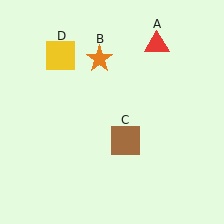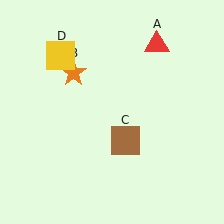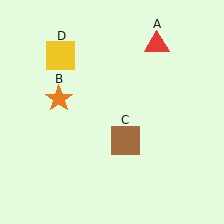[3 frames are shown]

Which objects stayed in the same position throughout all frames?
Red triangle (object A) and brown square (object C) and yellow square (object D) remained stationary.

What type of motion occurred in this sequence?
The orange star (object B) rotated counterclockwise around the center of the scene.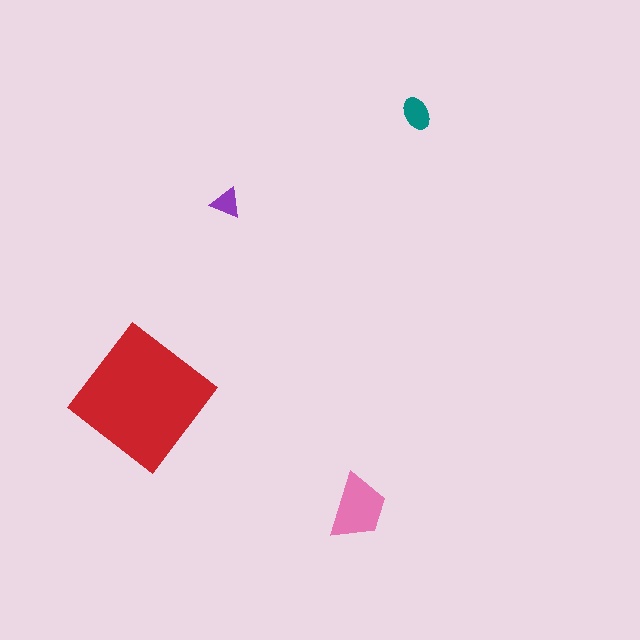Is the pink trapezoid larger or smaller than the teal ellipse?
Larger.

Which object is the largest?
The red diamond.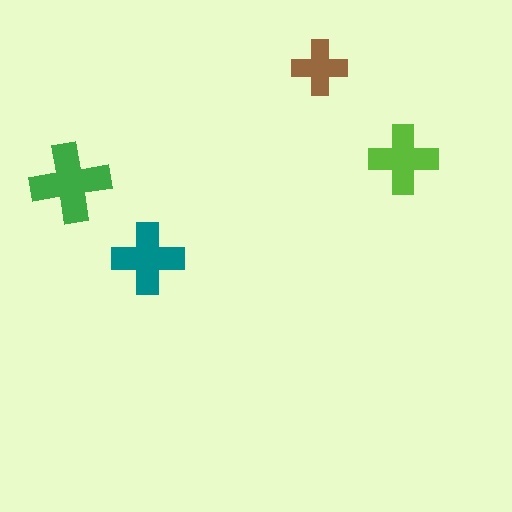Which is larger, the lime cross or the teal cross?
The teal one.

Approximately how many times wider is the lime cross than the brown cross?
About 1.5 times wider.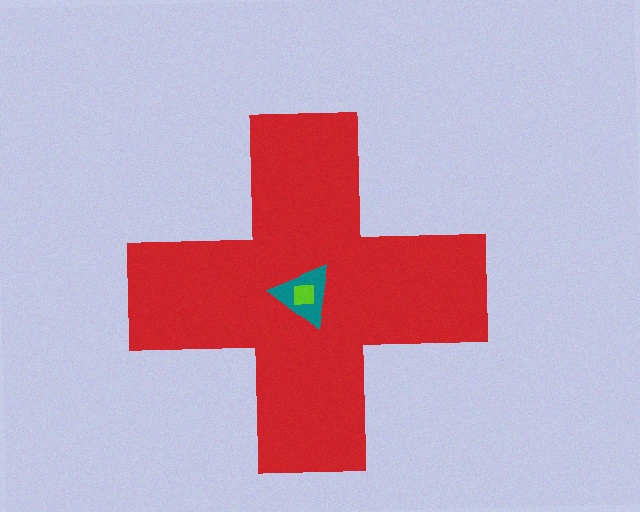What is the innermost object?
The lime square.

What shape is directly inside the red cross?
The teal triangle.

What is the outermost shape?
The red cross.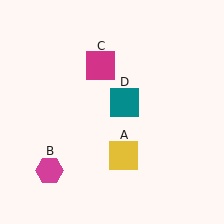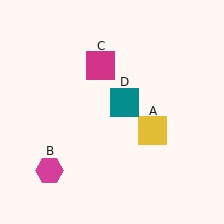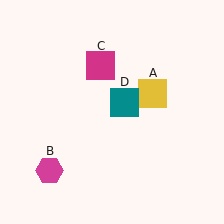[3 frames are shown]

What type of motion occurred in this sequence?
The yellow square (object A) rotated counterclockwise around the center of the scene.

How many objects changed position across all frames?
1 object changed position: yellow square (object A).